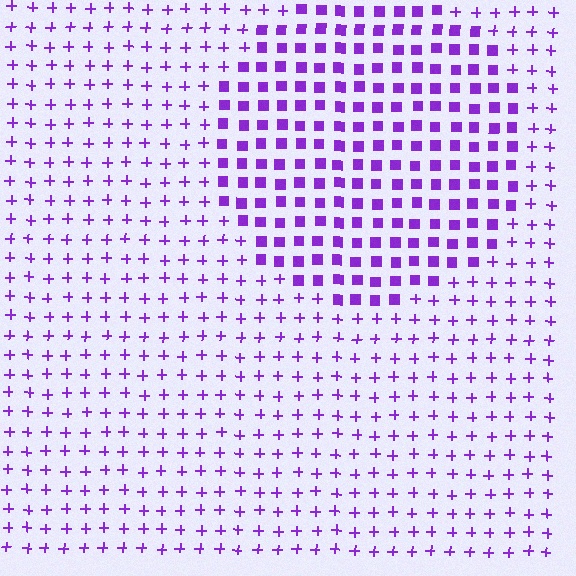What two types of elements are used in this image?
The image uses squares inside the circle region and plus signs outside it.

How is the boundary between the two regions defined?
The boundary is defined by a change in element shape: squares inside vs. plus signs outside. All elements share the same color and spacing.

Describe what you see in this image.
The image is filled with small purple elements arranged in a uniform grid. A circle-shaped region contains squares, while the surrounding area contains plus signs. The boundary is defined purely by the change in element shape.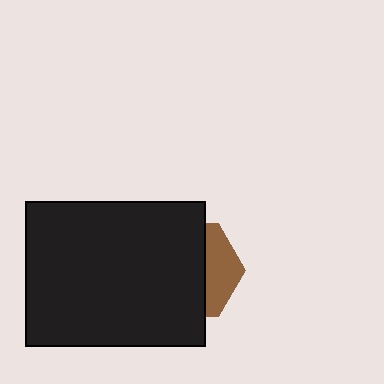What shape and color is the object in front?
The object in front is a black rectangle.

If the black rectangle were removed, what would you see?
You would see the complete brown hexagon.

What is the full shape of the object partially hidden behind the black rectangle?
The partially hidden object is a brown hexagon.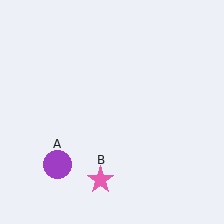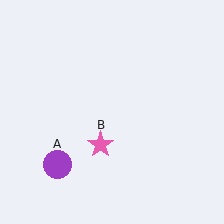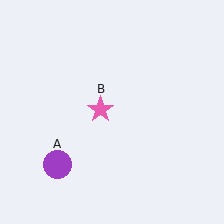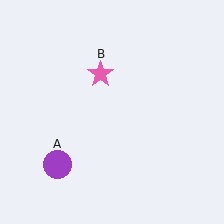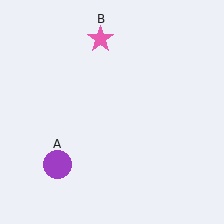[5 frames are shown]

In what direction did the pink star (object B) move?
The pink star (object B) moved up.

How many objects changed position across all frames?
1 object changed position: pink star (object B).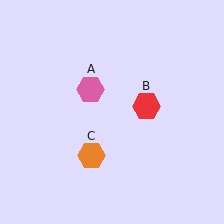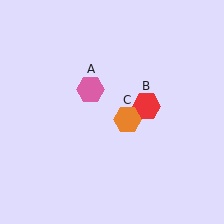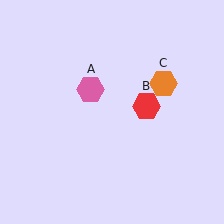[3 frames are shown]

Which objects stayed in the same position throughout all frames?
Pink hexagon (object A) and red hexagon (object B) remained stationary.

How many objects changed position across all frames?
1 object changed position: orange hexagon (object C).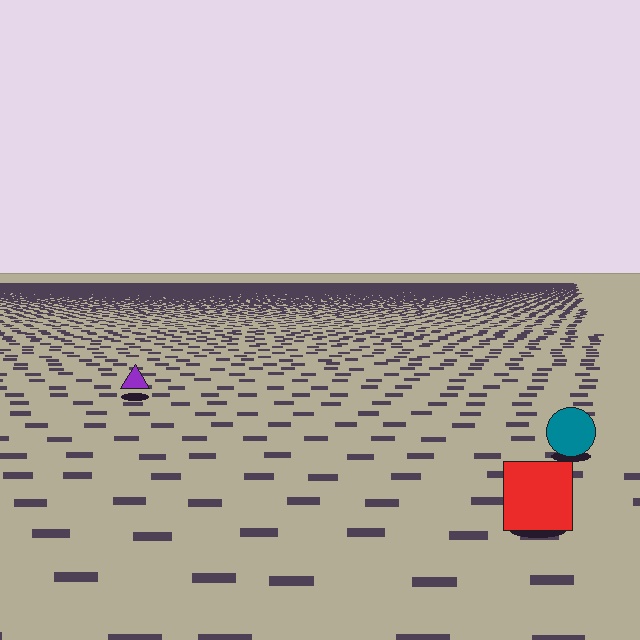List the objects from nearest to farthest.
From nearest to farthest: the red square, the teal circle, the purple triangle.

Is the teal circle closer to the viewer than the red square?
No. The red square is closer — you can tell from the texture gradient: the ground texture is coarser near it.